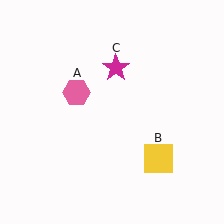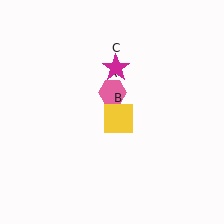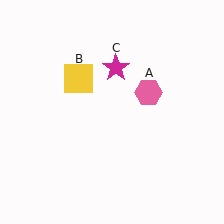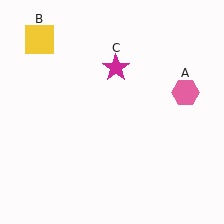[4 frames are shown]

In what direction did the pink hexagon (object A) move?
The pink hexagon (object A) moved right.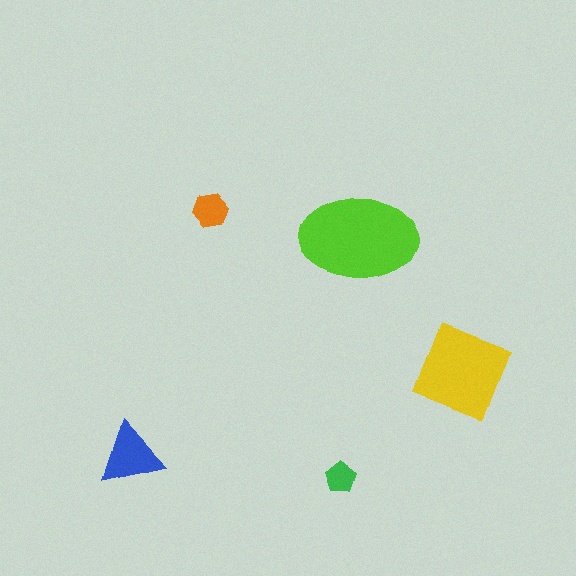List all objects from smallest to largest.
The green pentagon, the orange hexagon, the blue triangle, the yellow diamond, the lime ellipse.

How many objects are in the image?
There are 5 objects in the image.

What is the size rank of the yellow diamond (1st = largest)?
2nd.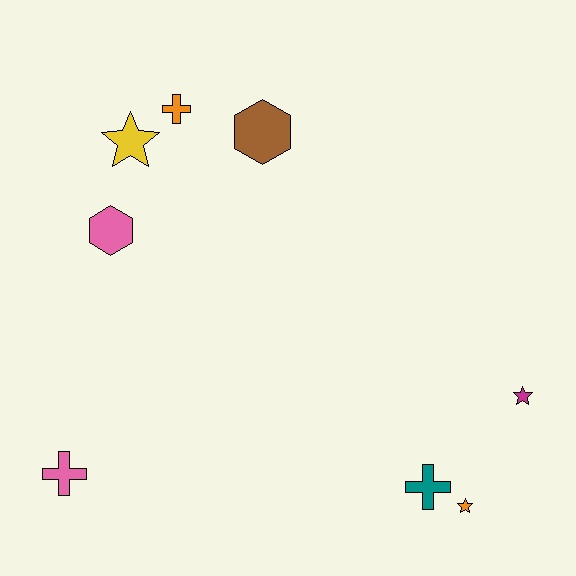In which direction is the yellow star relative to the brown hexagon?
The yellow star is to the left of the brown hexagon.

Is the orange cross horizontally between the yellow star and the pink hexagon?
No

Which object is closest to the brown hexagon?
The orange cross is closest to the brown hexagon.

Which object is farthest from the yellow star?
The orange star is farthest from the yellow star.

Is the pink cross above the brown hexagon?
No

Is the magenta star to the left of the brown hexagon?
No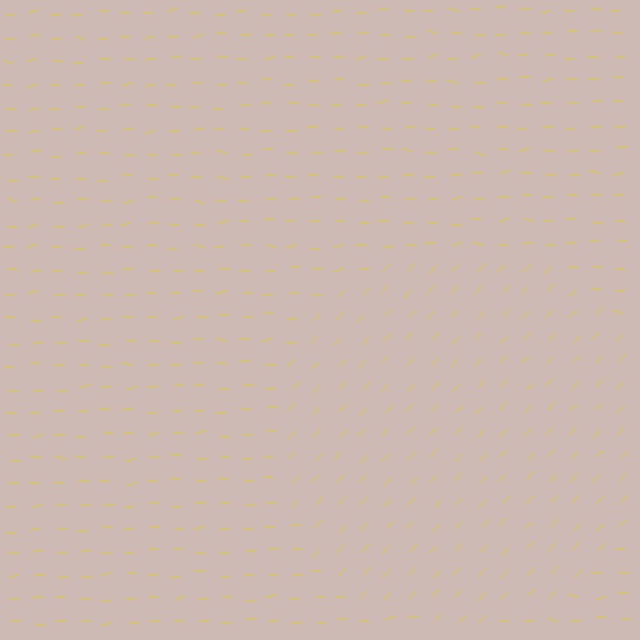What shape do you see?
I see a circle.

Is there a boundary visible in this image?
Yes, there is a texture boundary formed by a change in line orientation.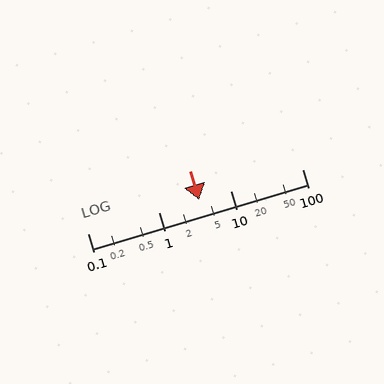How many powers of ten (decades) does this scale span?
The scale spans 3 decades, from 0.1 to 100.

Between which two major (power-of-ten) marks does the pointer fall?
The pointer is between 1 and 10.